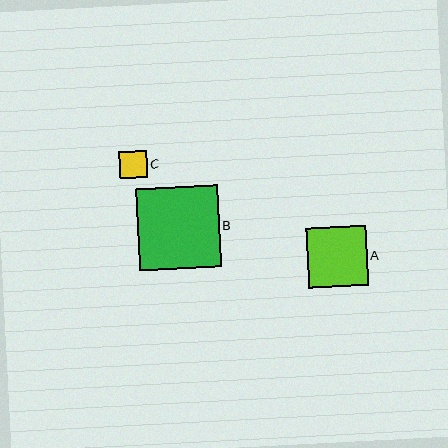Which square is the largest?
Square B is the largest with a size of approximately 82 pixels.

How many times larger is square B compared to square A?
Square B is approximately 1.4 times the size of square A.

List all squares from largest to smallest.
From largest to smallest: B, A, C.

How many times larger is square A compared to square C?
Square A is approximately 2.2 times the size of square C.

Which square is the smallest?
Square C is the smallest with a size of approximately 28 pixels.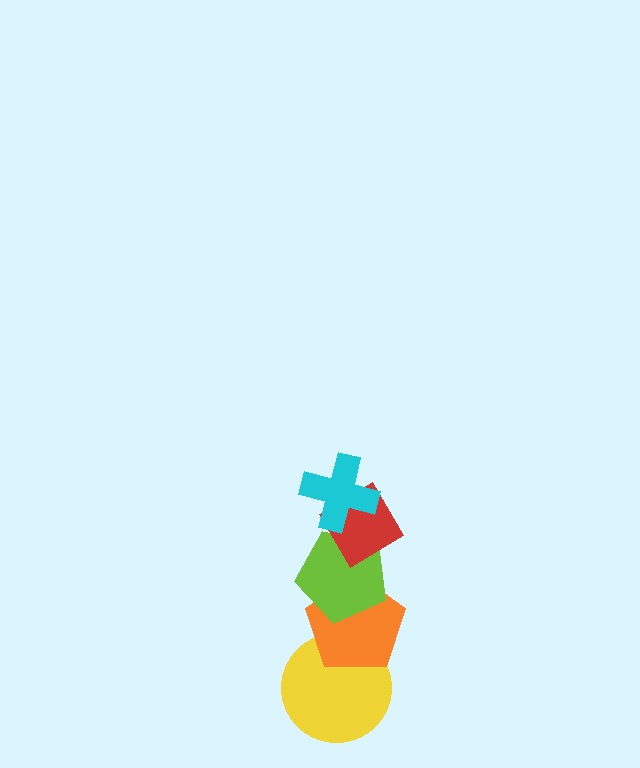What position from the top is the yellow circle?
The yellow circle is 5th from the top.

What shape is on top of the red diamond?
The cyan cross is on top of the red diamond.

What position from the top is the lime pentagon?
The lime pentagon is 3rd from the top.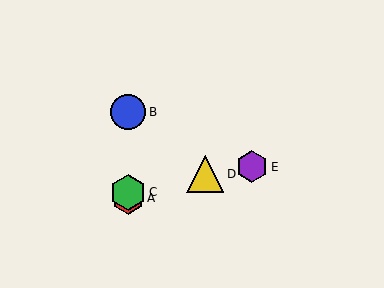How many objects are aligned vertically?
3 objects (A, B, C) are aligned vertically.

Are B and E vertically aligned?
No, B is at x≈128 and E is at x≈252.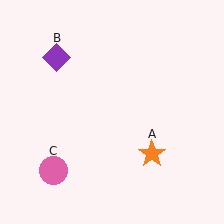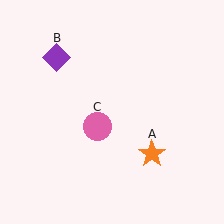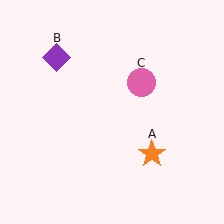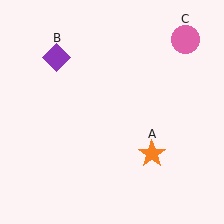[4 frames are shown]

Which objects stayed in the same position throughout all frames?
Orange star (object A) and purple diamond (object B) remained stationary.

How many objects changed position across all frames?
1 object changed position: pink circle (object C).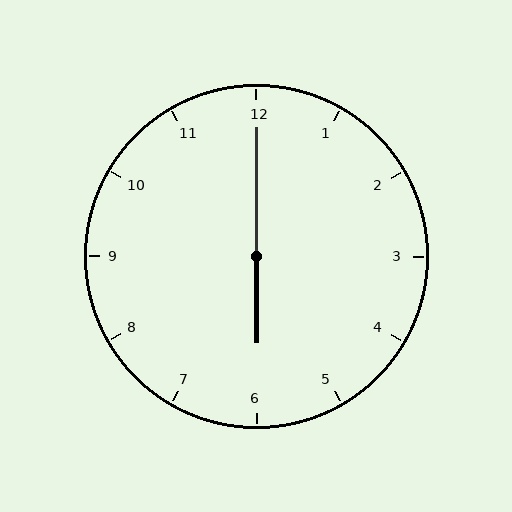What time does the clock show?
6:00.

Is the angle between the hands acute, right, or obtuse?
It is obtuse.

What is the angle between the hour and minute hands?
Approximately 180 degrees.